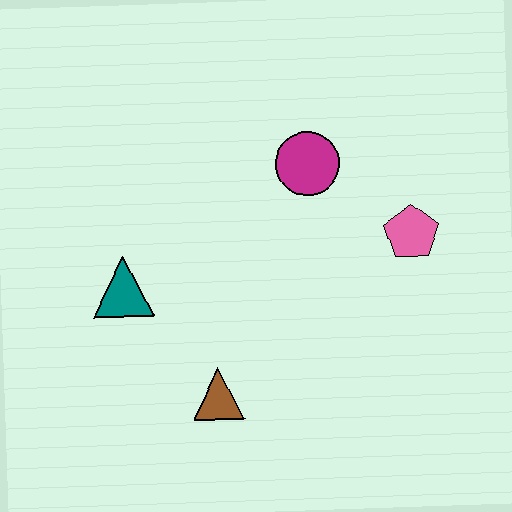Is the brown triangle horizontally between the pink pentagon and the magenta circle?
No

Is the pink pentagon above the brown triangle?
Yes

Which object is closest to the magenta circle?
The pink pentagon is closest to the magenta circle.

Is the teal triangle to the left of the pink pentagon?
Yes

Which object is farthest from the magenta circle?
The brown triangle is farthest from the magenta circle.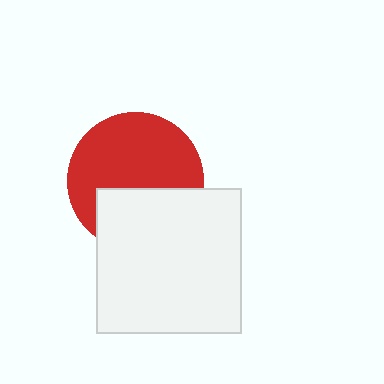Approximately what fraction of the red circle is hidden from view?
Roughly 38% of the red circle is hidden behind the white square.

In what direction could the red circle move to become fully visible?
The red circle could move up. That would shift it out from behind the white square entirely.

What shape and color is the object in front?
The object in front is a white square.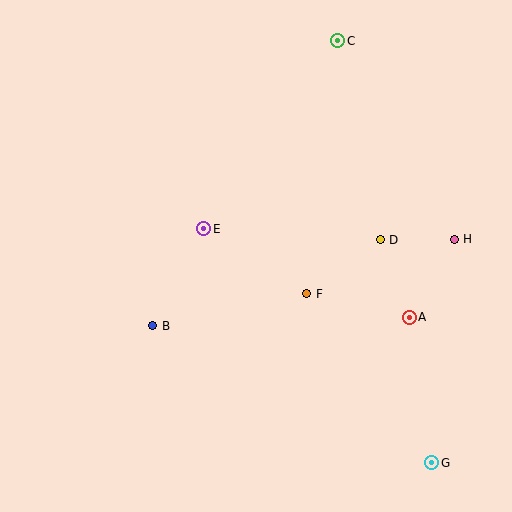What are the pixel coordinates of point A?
Point A is at (409, 317).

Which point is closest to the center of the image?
Point E at (204, 229) is closest to the center.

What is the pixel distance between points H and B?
The distance between H and B is 313 pixels.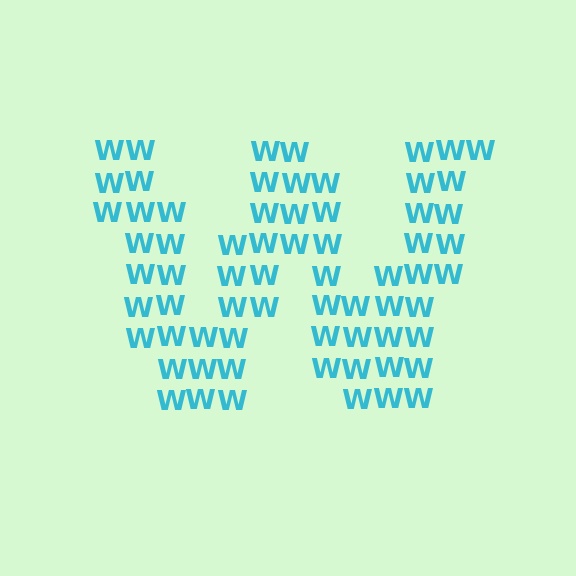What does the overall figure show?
The overall figure shows the letter W.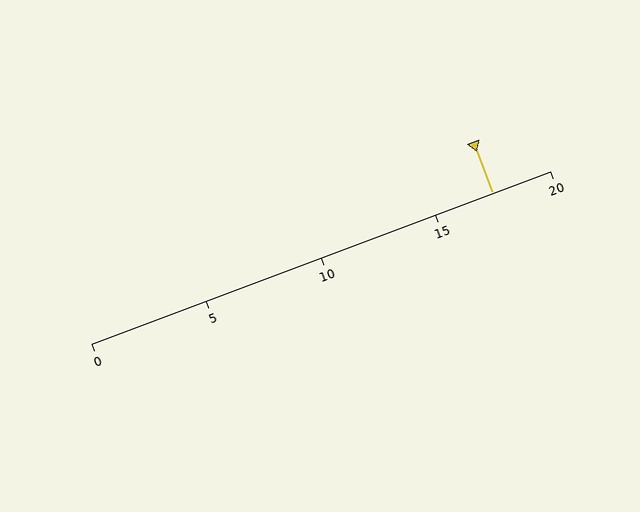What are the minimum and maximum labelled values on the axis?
The axis runs from 0 to 20.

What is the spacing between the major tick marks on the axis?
The major ticks are spaced 5 apart.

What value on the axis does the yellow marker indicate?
The marker indicates approximately 17.5.